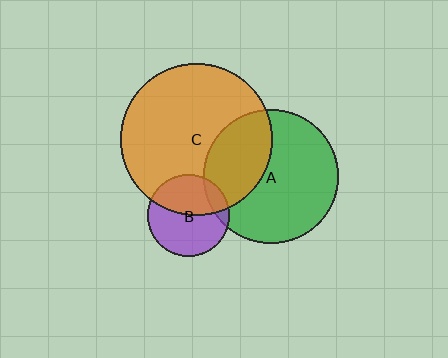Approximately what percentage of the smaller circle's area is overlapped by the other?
Approximately 45%.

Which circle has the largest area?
Circle C (orange).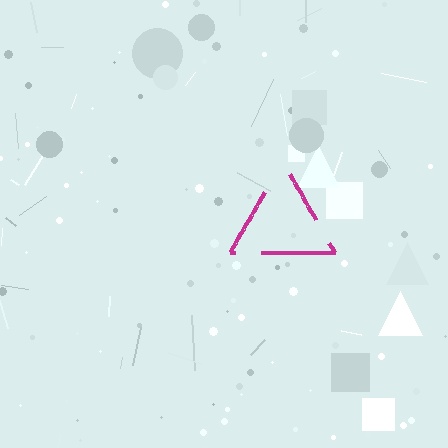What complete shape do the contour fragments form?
The contour fragments form a triangle.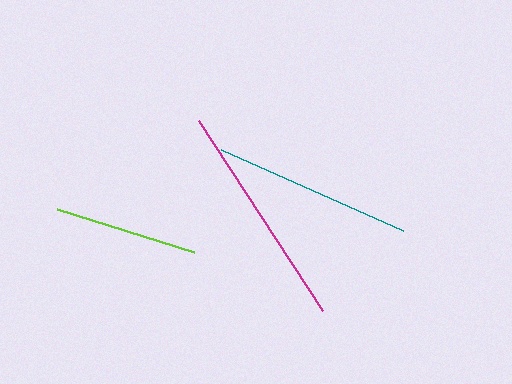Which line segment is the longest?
The magenta line is the longest at approximately 227 pixels.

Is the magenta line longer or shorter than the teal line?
The magenta line is longer than the teal line.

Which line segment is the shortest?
The lime line is the shortest at approximately 144 pixels.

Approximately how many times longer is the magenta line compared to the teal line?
The magenta line is approximately 1.1 times the length of the teal line.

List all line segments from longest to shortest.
From longest to shortest: magenta, teal, lime.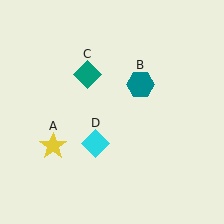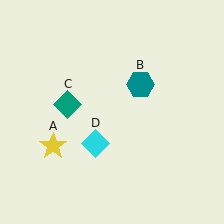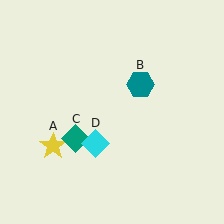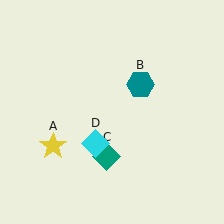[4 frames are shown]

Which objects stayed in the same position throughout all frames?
Yellow star (object A) and teal hexagon (object B) and cyan diamond (object D) remained stationary.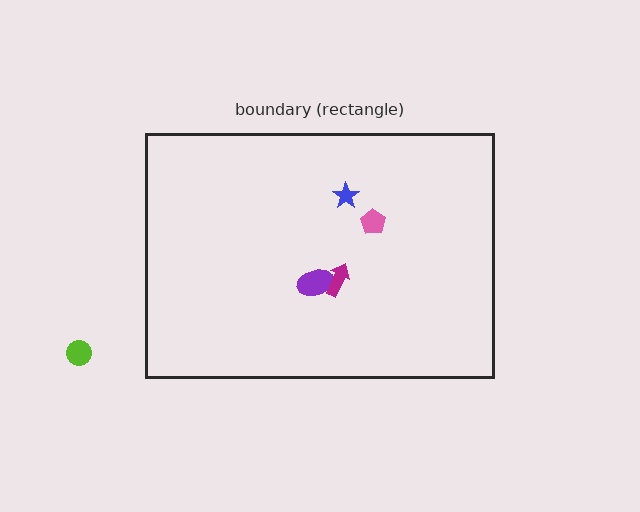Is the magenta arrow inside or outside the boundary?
Inside.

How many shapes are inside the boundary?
4 inside, 1 outside.